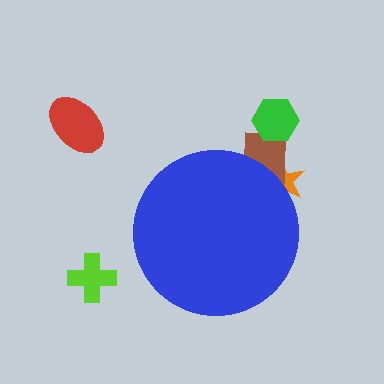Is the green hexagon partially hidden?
No, the green hexagon is fully visible.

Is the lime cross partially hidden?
No, the lime cross is fully visible.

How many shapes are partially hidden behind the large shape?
2 shapes are partially hidden.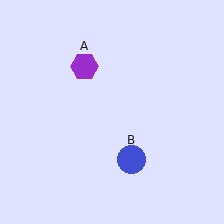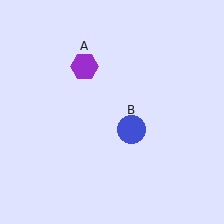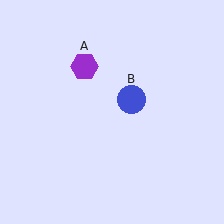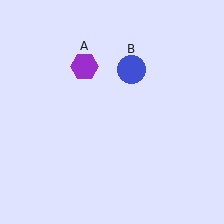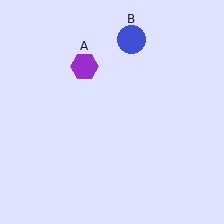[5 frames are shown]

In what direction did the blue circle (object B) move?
The blue circle (object B) moved up.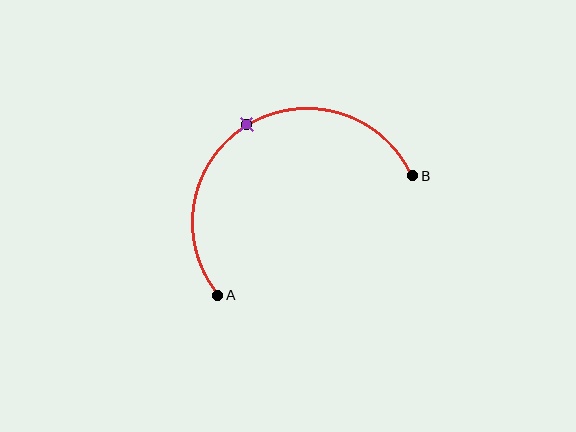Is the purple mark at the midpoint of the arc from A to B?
Yes. The purple mark lies on the arc at equal arc-length from both A and B — it is the arc midpoint.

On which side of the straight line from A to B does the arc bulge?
The arc bulges above the straight line connecting A and B.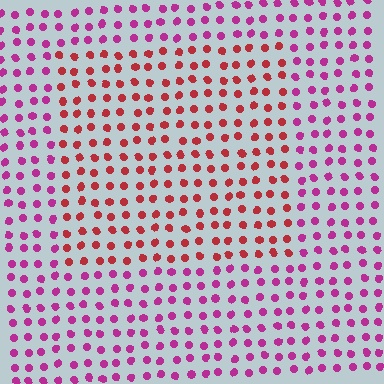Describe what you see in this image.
The image is filled with small magenta elements in a uniform arrangement. A rectangle-shaped region is visible where the elements are tinted to a slightly different hue, forming a subtle color boundary.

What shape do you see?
I see a rectangle.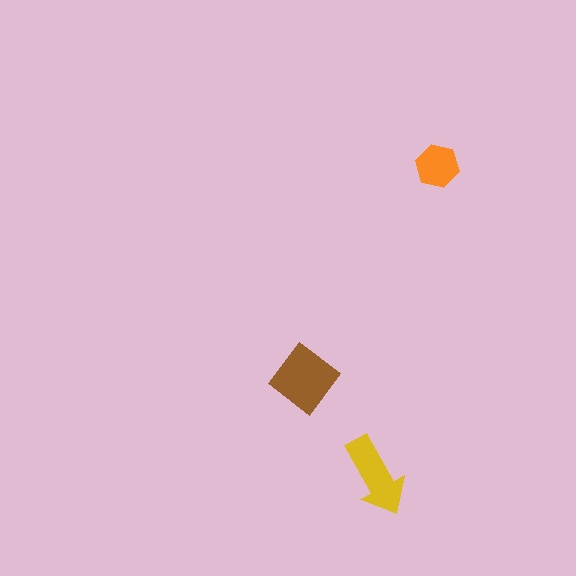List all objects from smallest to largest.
The orange hexagon, the yellow arrow, the brown diamond.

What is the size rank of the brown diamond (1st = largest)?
1st.